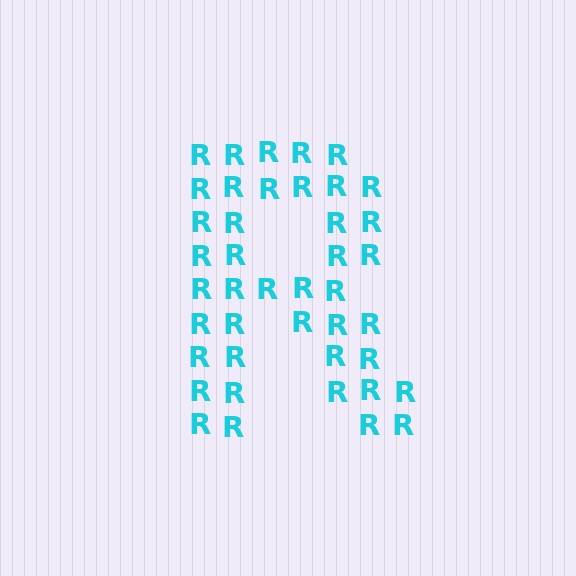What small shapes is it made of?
It is made of small letter R's.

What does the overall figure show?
The overall figure shows the letter R.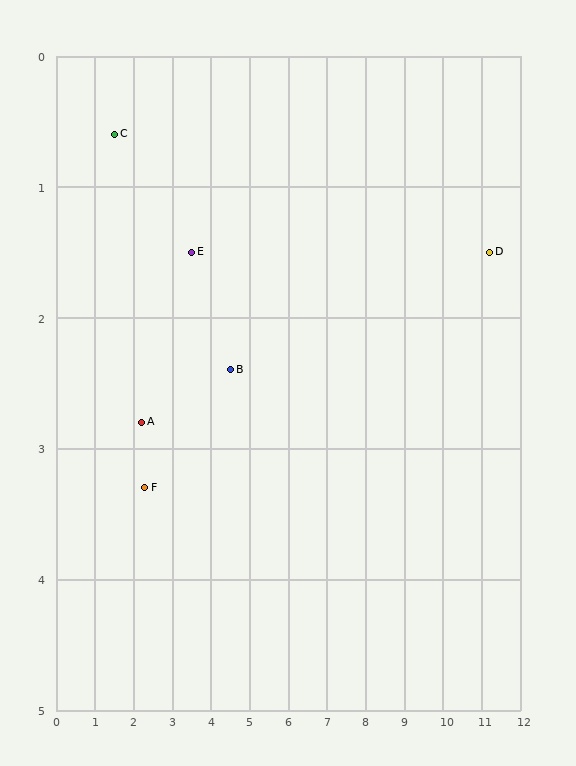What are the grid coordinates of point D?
Point D is at approximately (11.2, 1.5).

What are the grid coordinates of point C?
Point C is at approximately (1.5, 0.6).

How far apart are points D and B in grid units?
Points D and B are about 6.8 grid units apart.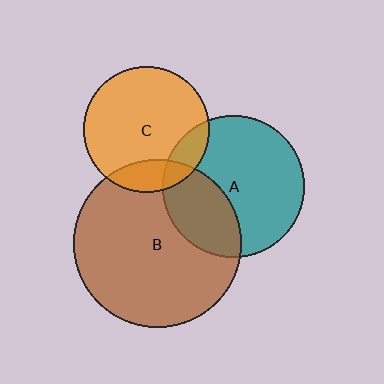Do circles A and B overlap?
Yes.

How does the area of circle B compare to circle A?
Approximately 1.4 times.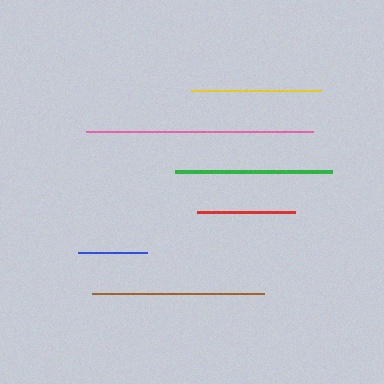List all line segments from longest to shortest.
From longest to shortest: pink, brown, green, yellow, red, blue.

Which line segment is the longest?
The pink line is the longest at approximately 228 pixels.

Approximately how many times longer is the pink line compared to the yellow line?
The pink line is approximately 1.7 times the length of the yellow line.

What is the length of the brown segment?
The brown segment is approximately 172 pixels long.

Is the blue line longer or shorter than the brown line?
The brown line is longer than the blue line.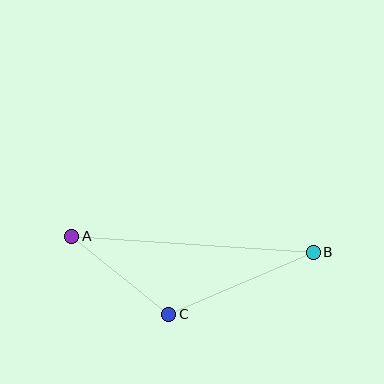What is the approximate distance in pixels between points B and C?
The distance between B and C is approximately 157 pixels.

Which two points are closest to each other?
Points A and C are closest to each other.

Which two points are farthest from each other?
Points A and B are farthest from each other.